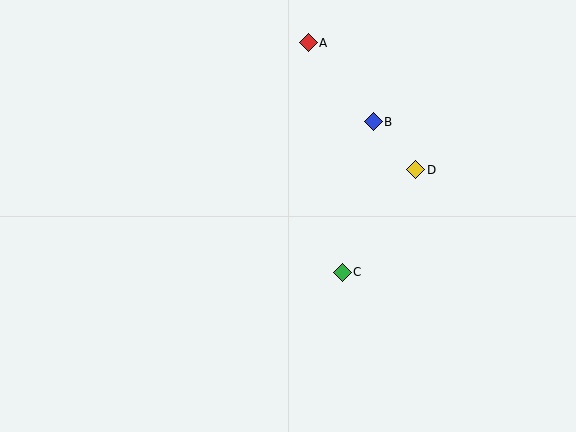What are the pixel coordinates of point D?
Point D is at (416, 170).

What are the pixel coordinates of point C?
Point C is at (342, 272).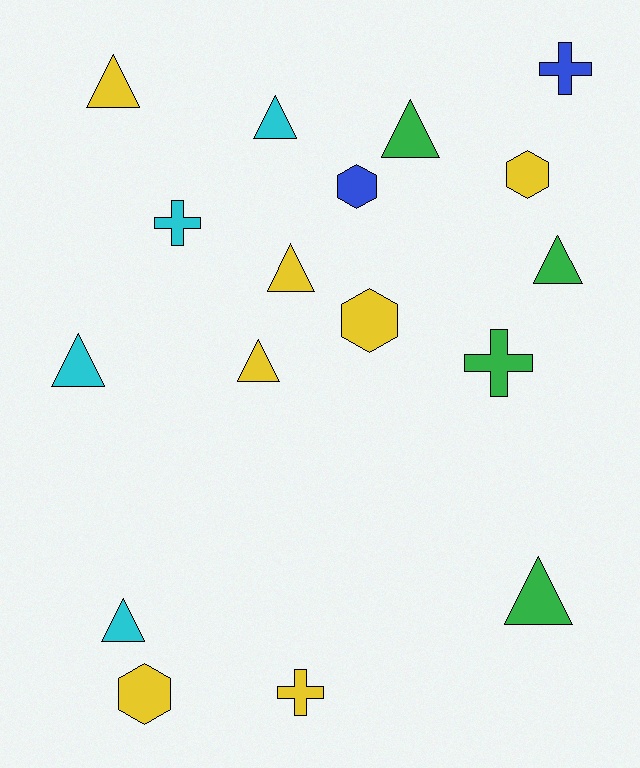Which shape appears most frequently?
Triangle, with 9 objects.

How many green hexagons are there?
There are no green hexagons.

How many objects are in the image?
There are 17 objects.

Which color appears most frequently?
Yellow, with 7 objects.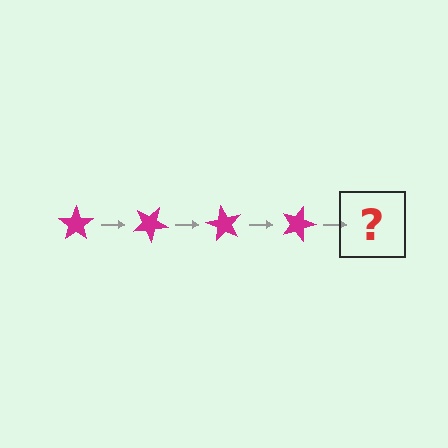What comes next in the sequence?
The next element should be a magenta star rotated 120 degrees.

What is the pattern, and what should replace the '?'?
The pattern is that the star rotates 30 degrees each step. The '?' should be a magenta star rotated 120 degrees.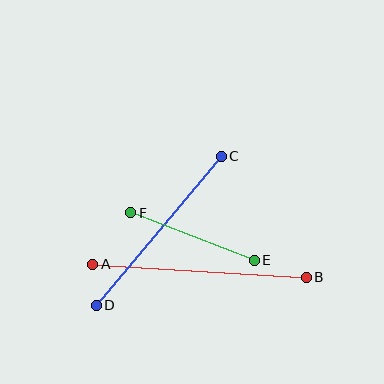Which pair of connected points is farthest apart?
Points A and B are farthest apart.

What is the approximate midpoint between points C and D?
The midpoint is at approximately (159, 231) pixels.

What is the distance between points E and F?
The distance is approximately 132 pixels.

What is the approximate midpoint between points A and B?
The midpoint is at approximately (199, 271) pixels.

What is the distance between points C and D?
The distance is approximately 195 pixels.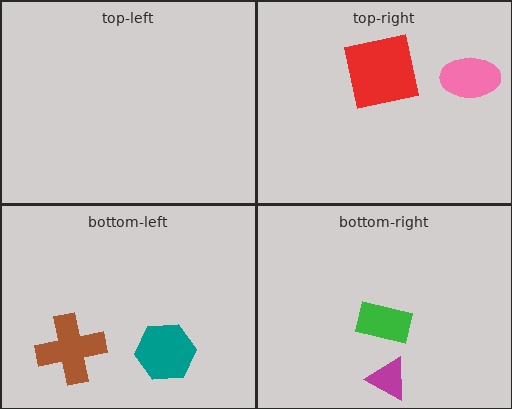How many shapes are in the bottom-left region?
2.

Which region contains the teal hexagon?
The bottom-left region.